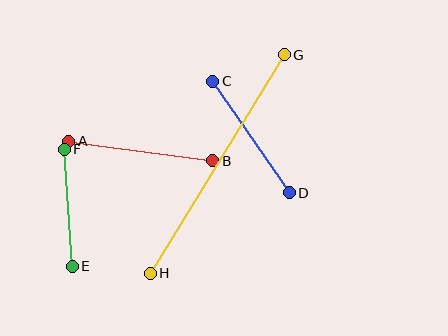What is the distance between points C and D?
The distance is approximately 135 pixels.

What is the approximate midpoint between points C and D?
The midpoint is at approximately (251, 137) pixels.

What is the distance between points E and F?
The distance is approximately 117 pixels.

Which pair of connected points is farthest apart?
Points G and H are farthest apart.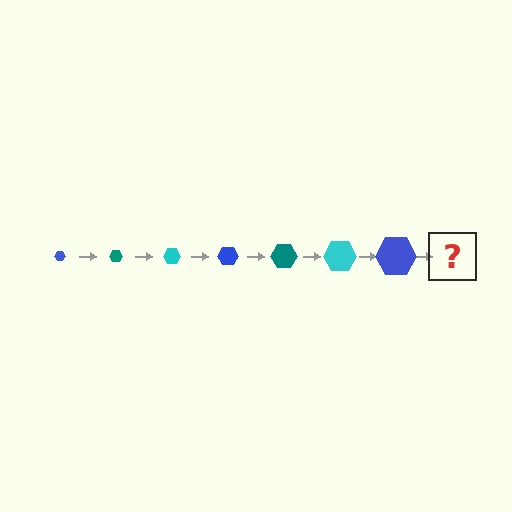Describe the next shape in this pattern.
It should be a teal hexagon, larger than the previous one.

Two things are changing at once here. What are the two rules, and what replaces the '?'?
The two rules are that the hexagon grows larger each step and the color cycles through blue, teal, and cyan. The '?' should be a teal hexagon, larger than the previous one.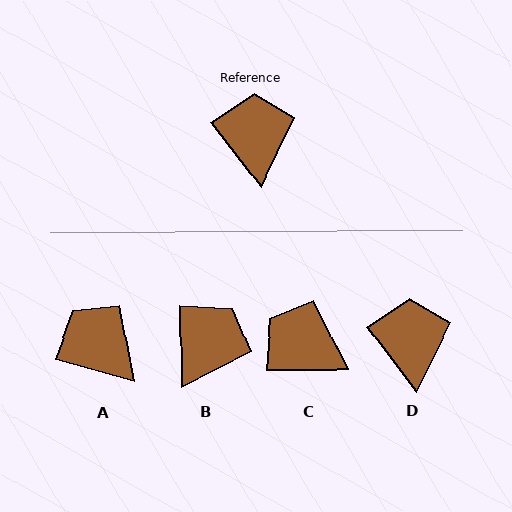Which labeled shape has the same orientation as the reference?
D.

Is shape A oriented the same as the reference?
No, it is off by about 37 degrees.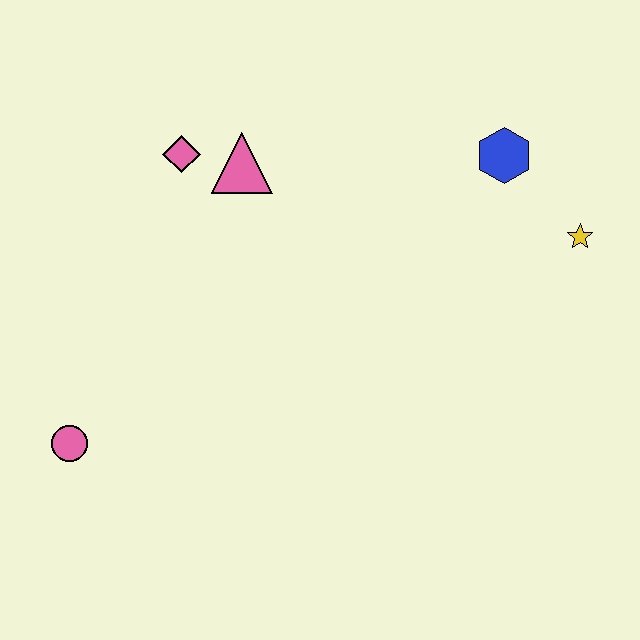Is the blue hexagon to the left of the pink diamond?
No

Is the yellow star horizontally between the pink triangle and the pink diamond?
No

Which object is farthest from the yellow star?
The pink circle is farthest from the yellow star.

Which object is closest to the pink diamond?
The pink triangle is closest to the pink diamond.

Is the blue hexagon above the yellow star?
Yes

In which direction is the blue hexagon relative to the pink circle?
The blue hexagon is to the right of the pink circle.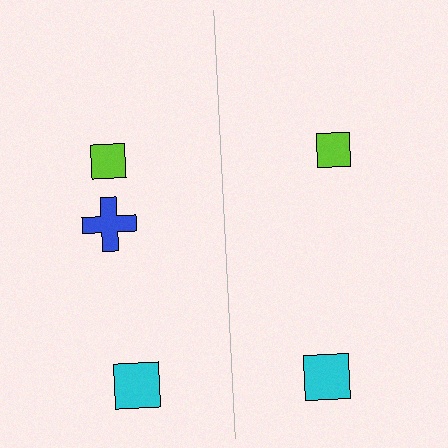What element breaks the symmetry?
A blue cross is missing from the right side.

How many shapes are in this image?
There are 5 shapes in this image.